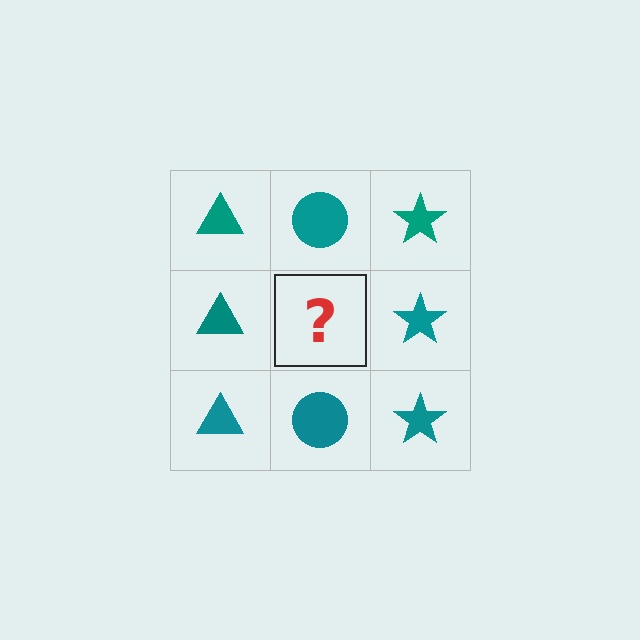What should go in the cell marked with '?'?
The missing cell should contain a teal circle.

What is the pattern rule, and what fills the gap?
The rule is that each column has a consistent shape. The gap should be filled with a teal circle.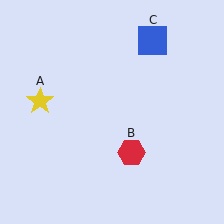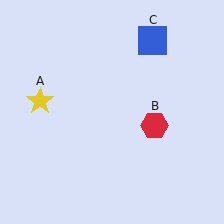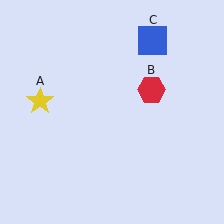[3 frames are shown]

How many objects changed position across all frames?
1 object changed position: red hexagon (object B).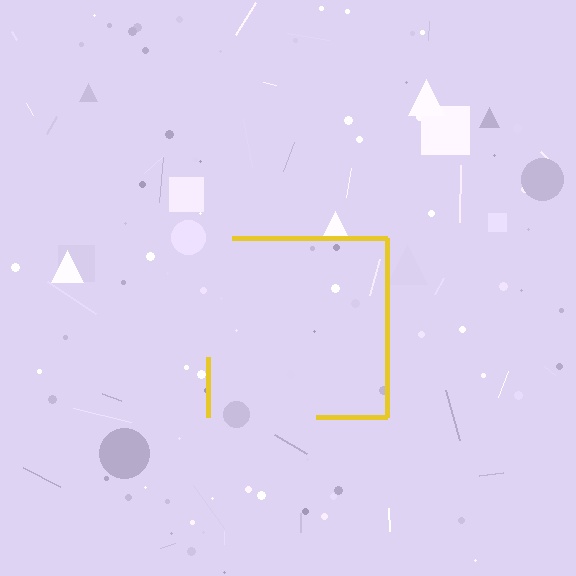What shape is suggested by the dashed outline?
The dashed outline suggests a square.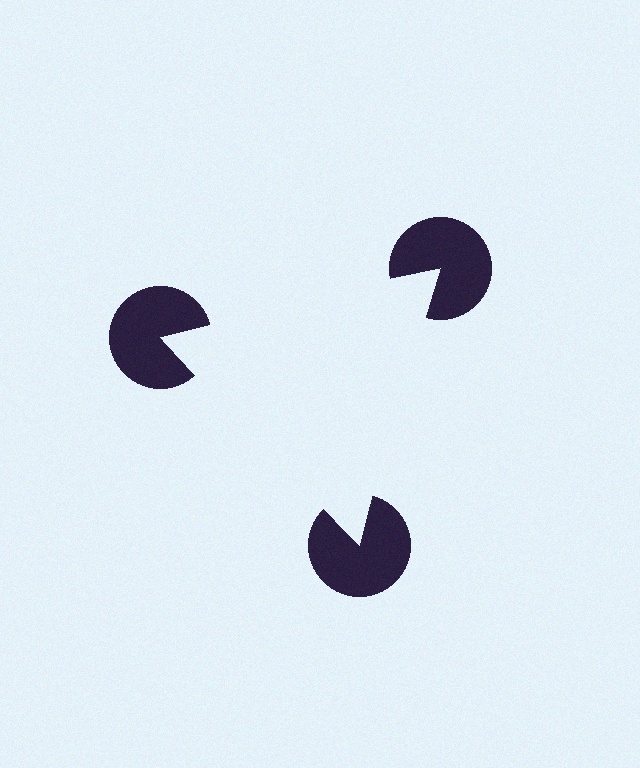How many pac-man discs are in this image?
There are 3 — one at each vertex of the illusory triangle.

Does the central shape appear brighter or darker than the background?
It typically appears slightly brighter than the background, even though no actual brightness change is drawn.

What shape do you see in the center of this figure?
An illusory triangle — its edges are inferred from the aligned wedge cuts in the pac-man discs, not physically drawn.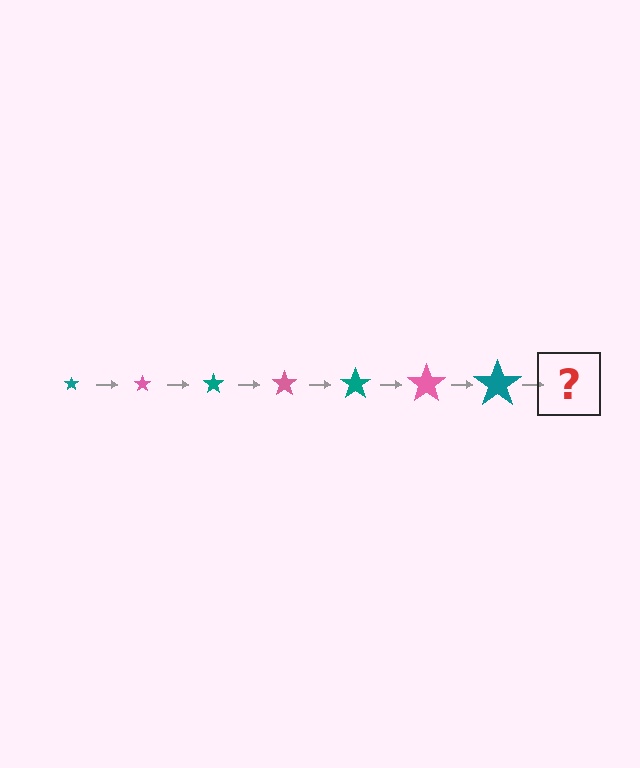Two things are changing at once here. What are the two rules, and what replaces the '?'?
The two rules are that the star grows larger each step and the color cycles through teal and pink. The '?' should be a pink star, larger than the previous one.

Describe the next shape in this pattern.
It should be a pink star, larger than the previous one.